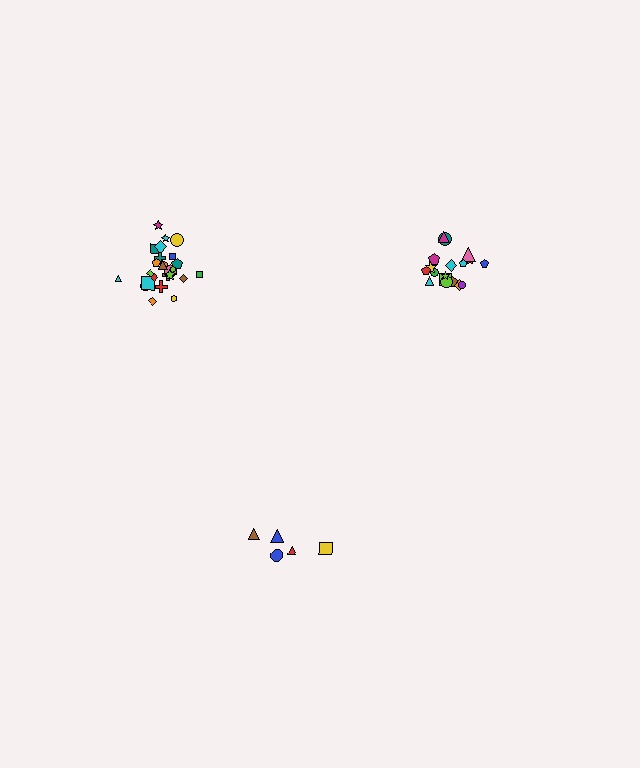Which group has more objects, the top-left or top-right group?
The top-left group.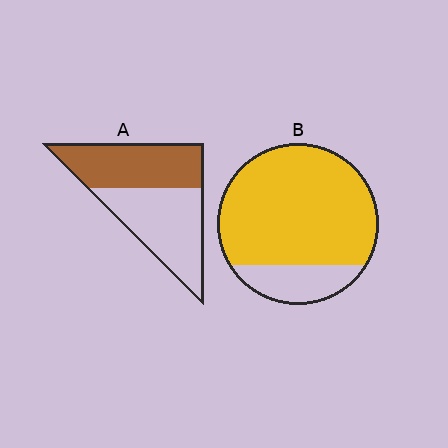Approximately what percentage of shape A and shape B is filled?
A is approximately 50% and B is approximately 80%.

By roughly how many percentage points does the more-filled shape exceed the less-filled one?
By roughly 35 percentage points (B over A).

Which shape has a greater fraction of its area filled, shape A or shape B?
Shape B.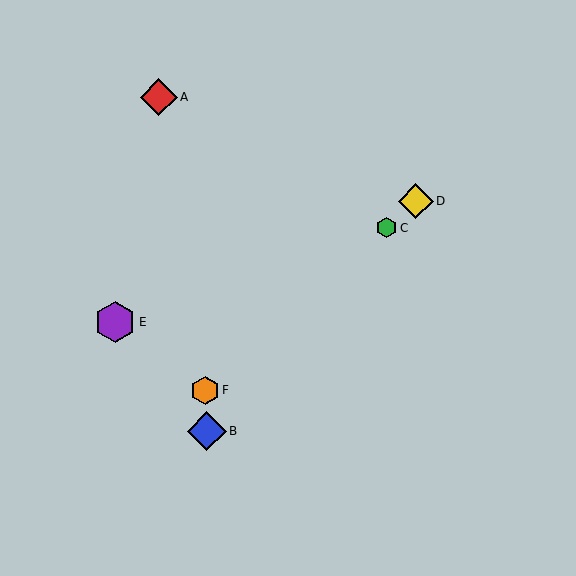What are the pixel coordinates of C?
Object C is at (387, 228).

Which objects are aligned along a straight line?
Objects C, D, F are aligned along a straight line.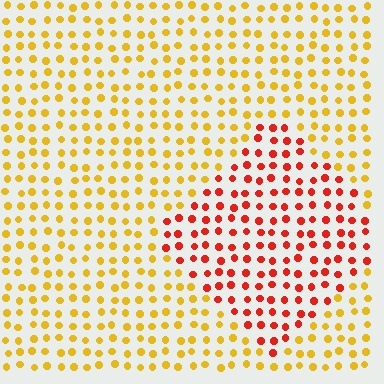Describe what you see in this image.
The image is filled with small yellow elements in a uniform arrangement. A diamond-shaped region is visible where the elements are tinted to a slightly different hue, forming a subtle color boundary.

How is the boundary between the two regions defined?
The boundary is defined purely by a slight shift in hue (about 45 degrees). Spacing, size, and orientation are identical on both sides.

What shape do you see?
I see a diamond.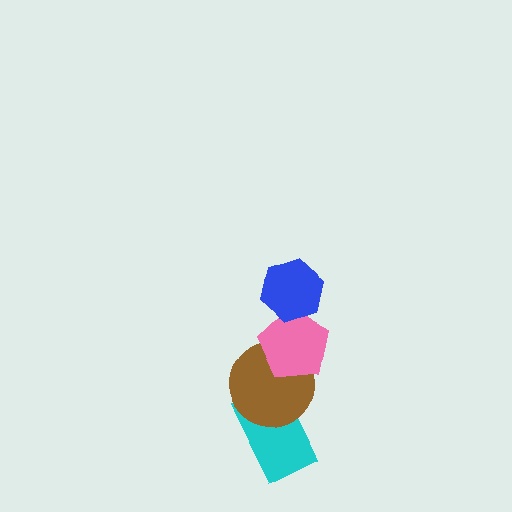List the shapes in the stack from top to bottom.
From top to bottom: the blue hexagon, the pink pentagon, the brown circle, the cyan rectangle.